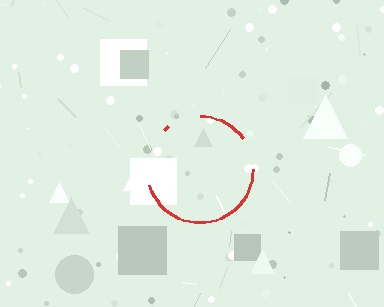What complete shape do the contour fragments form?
The contour fragments form a circle.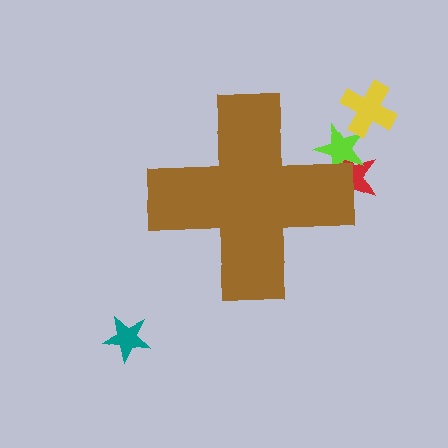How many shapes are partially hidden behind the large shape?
2 shapes are partially hidden.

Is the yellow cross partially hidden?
No, the yellow cross is fully visible.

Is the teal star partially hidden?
No, the teal star is fully visible.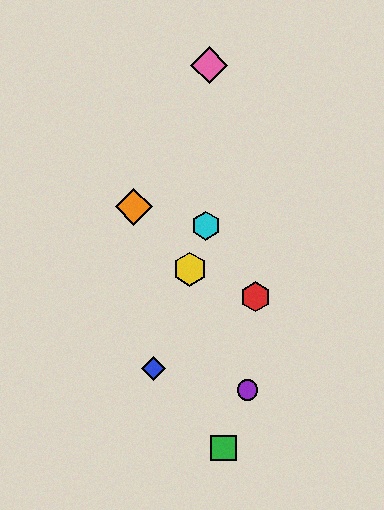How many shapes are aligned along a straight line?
3 shapes (the blue diamond, the yellow hexagon, the cyan hexagon) are aligned along a straight line.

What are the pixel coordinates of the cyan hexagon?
The cyan hexagon is at (206, 226).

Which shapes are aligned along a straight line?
The blue diamond, the yellow hexagon, the cyan hexagon are aligned along a straight line.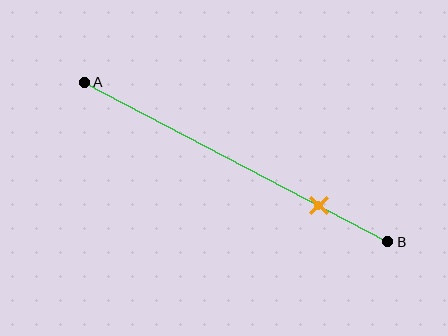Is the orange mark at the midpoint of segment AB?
No, the mark is at about 75% from A, not at the 50% midpoint.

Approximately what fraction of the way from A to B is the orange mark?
The orange mark is approximately 75% of the way from A to B.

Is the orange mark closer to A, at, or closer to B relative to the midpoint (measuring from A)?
The orange mark is closer to point B than the midpoint of segment AB.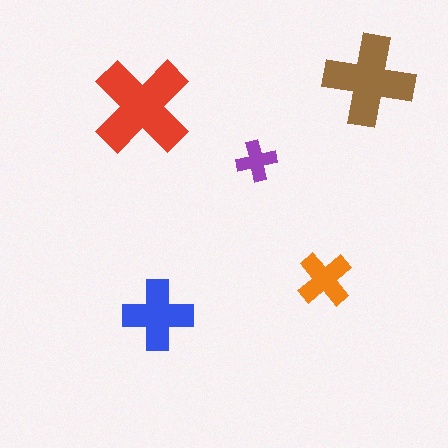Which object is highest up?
The brown cross is topmost.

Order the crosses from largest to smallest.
the red one, the brown one, the blue one, the orange one, the purple one.